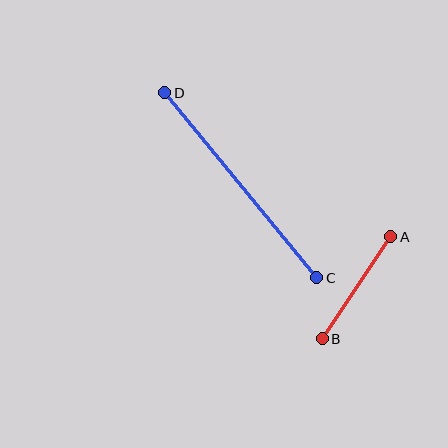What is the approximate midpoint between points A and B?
The midpoint is at approximately (357, 288) pixels.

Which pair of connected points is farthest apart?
Points C and D are farthest apart.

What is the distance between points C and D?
The distance is approximately 240 pixels.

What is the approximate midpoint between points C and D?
The midpoint is at approximately (241, 185) pixels.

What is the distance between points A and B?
The distance is approximately 123 pixels.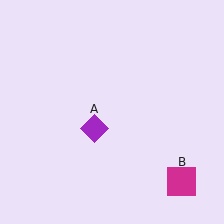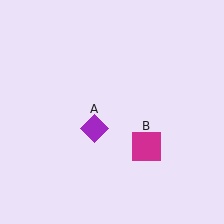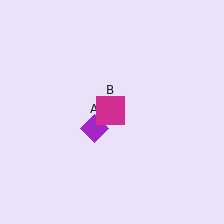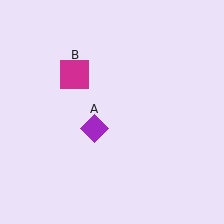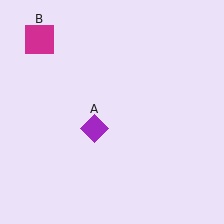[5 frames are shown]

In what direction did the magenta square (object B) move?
The magenta square (object B) moved up and to the left.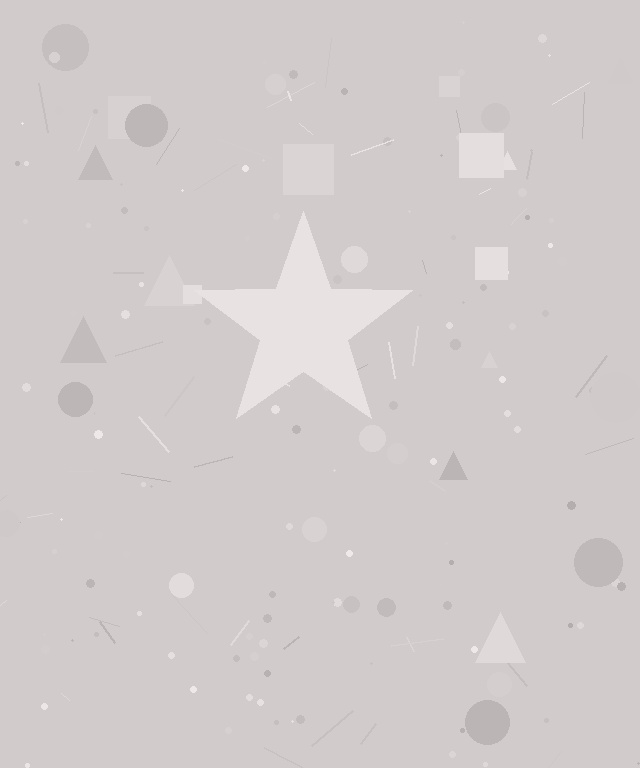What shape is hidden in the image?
A star is hidden in the image.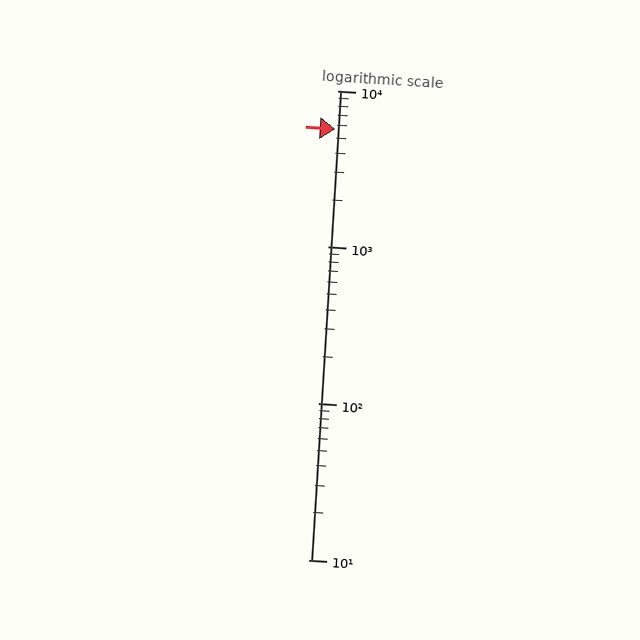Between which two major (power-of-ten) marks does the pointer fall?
The pointer is between 1000 and 10000.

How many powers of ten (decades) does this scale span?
The scale spans 3 decades, from 10 to 10000.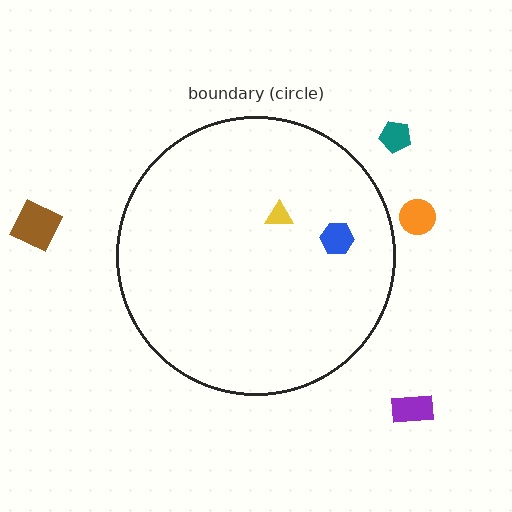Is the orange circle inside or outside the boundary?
Outside.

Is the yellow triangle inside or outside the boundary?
Inside.